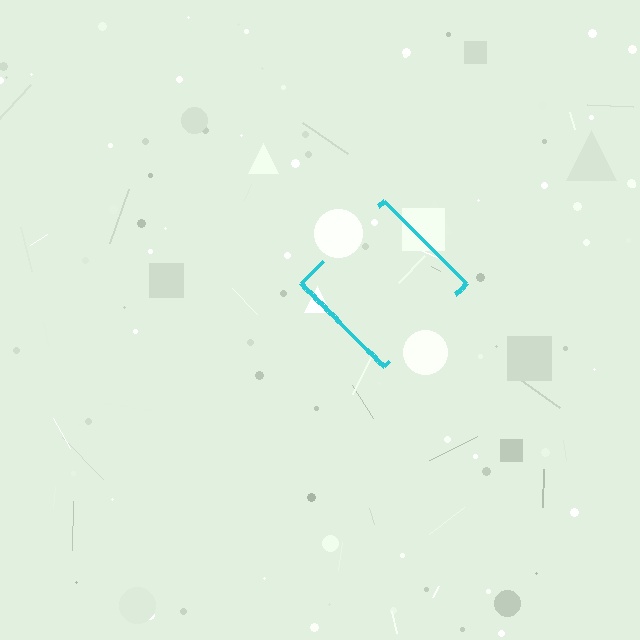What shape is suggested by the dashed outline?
The dashed outline suggests a diamond.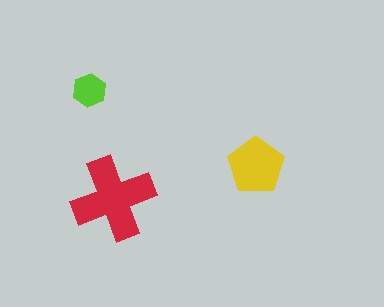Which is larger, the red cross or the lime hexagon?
The red cross.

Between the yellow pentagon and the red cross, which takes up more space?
The red cross.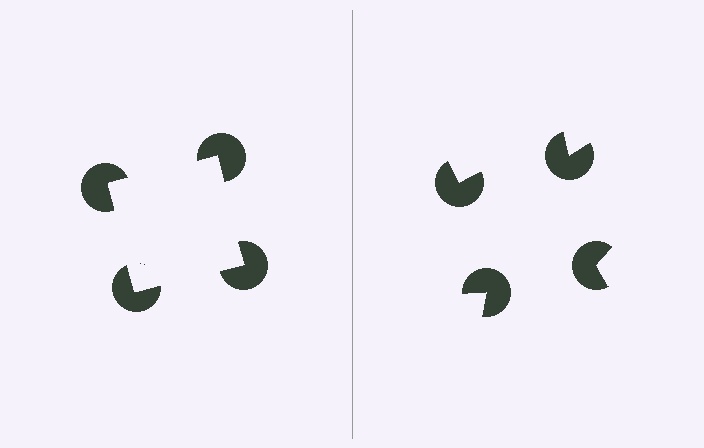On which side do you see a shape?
An illusory square appears on the left side. On the right side the wedge cuts are rotated, so no coherent shape forms.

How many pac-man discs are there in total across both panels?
8 — 4 on each side.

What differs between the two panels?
The pac-man discs are positioned identically on both sides; only the wedge orientations differ. On the left they align to a square; on the right they are misaligned.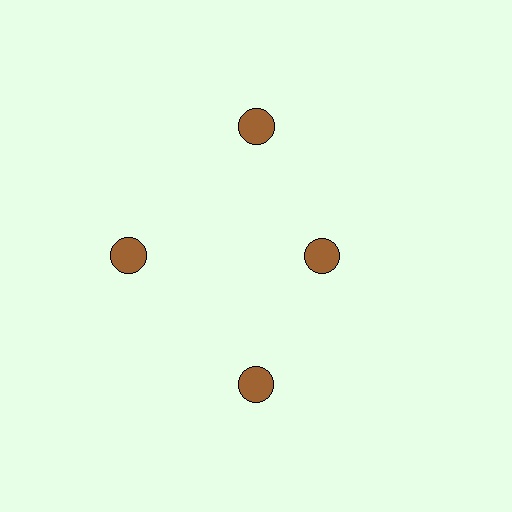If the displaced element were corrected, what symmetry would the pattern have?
It would have 4-fold rotational symmetry — the pattern would map onto itself every 90 degrees.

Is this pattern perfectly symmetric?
No. The 4 brown circles are arranged in a ring, but one element near the 3 o'clock position is pulled inward toward the center, breaking the 4-fold rotational symmetry.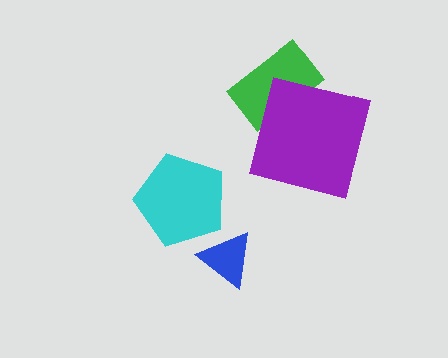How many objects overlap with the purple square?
1 object overlaps with the purple square.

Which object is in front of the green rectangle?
The purple square is in front of the green rectangle.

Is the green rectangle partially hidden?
Yes, it is partially covered by another shape.